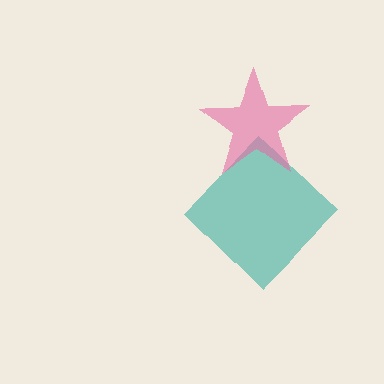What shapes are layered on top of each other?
The layered shapes are: a teal diamond, a pink star.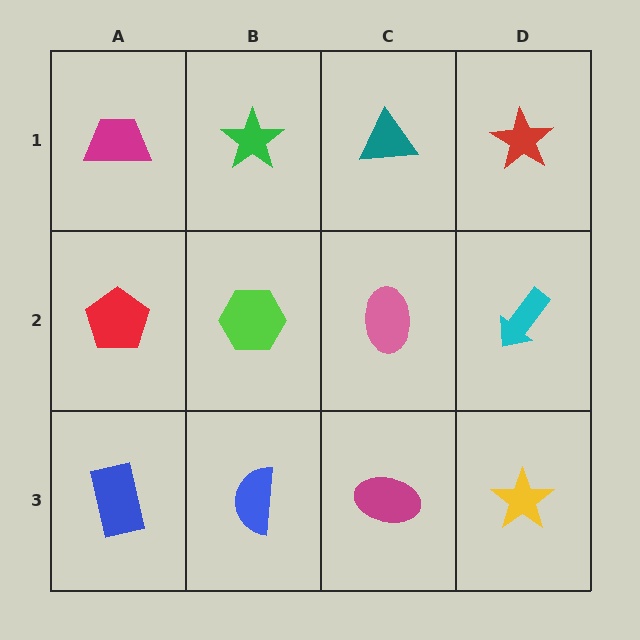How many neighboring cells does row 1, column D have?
2.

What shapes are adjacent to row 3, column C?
A pink ellipse (row 2, column C), a blue semicircle (row 3, column B), a yellow star (row 3, column D).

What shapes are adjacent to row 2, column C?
A teal triangle (row 1, column C), a magenta ellipse (row 3, column C), a lime hexagon (row 2, column B), a cyan arrow (row 2, column D).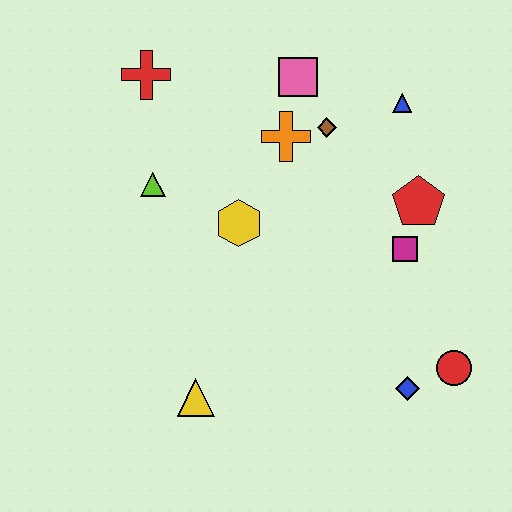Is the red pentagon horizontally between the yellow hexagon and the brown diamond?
No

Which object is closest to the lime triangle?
The yellow hexagon is closest to the lime triangle.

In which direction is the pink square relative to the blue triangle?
The pink square is to the left of the blue triangle.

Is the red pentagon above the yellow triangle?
Yes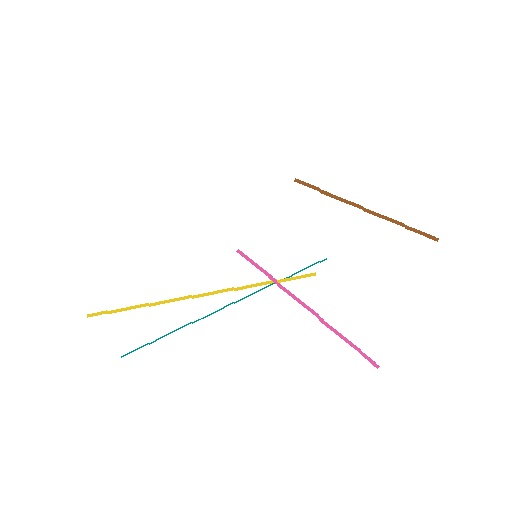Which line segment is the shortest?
The brown line is the shortest at approximately 155 pixels.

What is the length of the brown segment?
The brown segment is approximately 155 pixels long.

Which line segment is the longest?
The yellow line is the longest at approximately 231 pixels.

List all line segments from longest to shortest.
From longest to shortest: yellow, teal, pink, brown.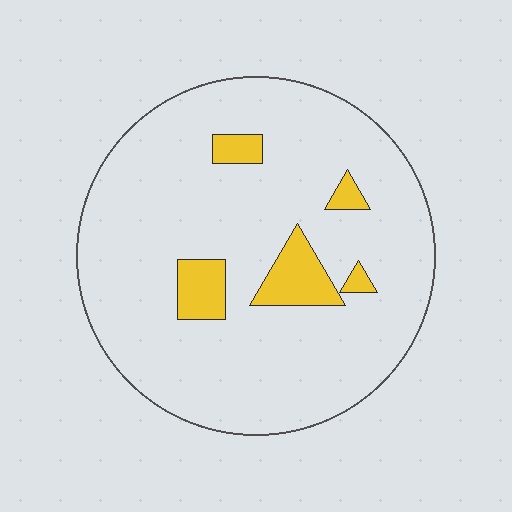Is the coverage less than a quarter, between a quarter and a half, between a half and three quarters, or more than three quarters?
Less than a quarter.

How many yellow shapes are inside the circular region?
5.